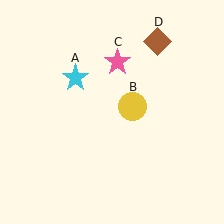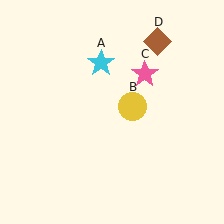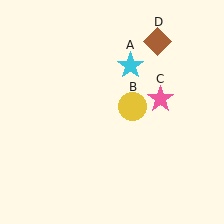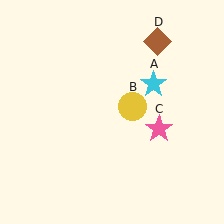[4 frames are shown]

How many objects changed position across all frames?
2 objects changed position: cyan star (object A), pink star (object C).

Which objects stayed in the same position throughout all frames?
Yellow circle (object B) and brown diamond (object D) remained stationary.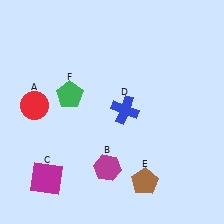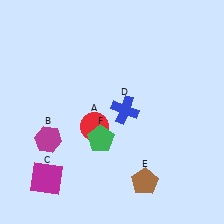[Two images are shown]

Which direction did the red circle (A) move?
The red circle (A) moved right.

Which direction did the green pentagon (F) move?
The green pentagon (F) moved down.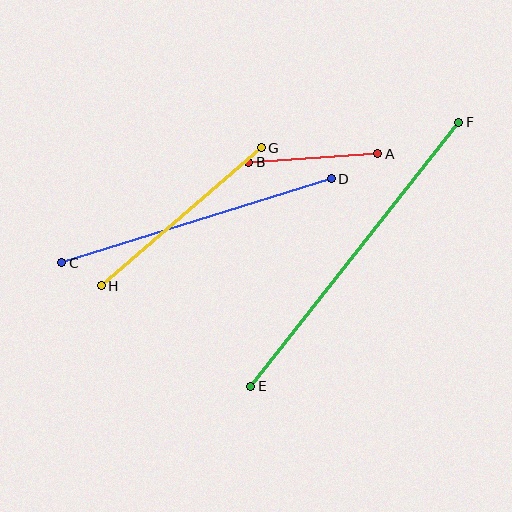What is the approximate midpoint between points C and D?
The midpoint is at approximately (196, 221) pixels.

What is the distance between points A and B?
The distance is approximately 129 pixels.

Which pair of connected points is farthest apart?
Points E and F are farthest apart.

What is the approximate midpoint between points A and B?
The midpoint is at approximately (313, 158) pixels.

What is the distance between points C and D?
The distance is approximately 282 pixels.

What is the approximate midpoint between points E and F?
The midpoint is at approximately (355, 254) pixels.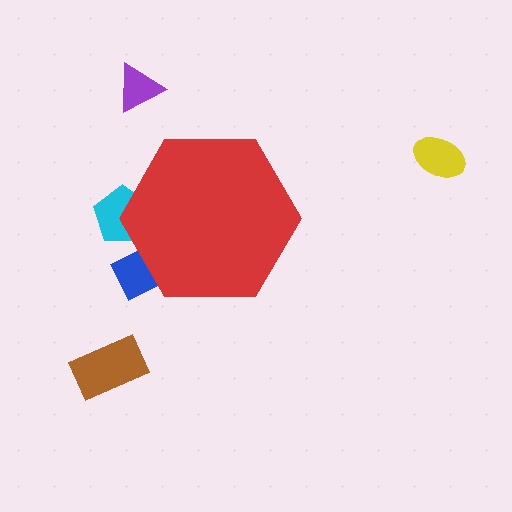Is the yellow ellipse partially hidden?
No, the yellow ellipse is fully visible.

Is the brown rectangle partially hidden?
No, the brown rectangle is fully visible.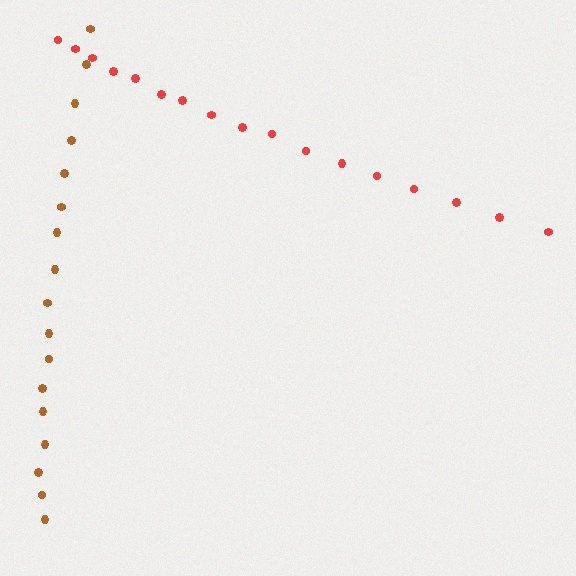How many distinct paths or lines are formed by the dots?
There are 2 distinct paths.